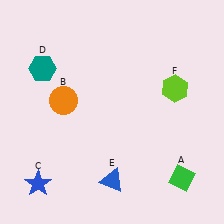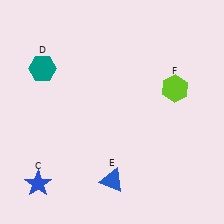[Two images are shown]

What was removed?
The orange circle (B), the green diamond (A) were removed in Image 2.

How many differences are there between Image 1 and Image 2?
There are 2 differences between the two images.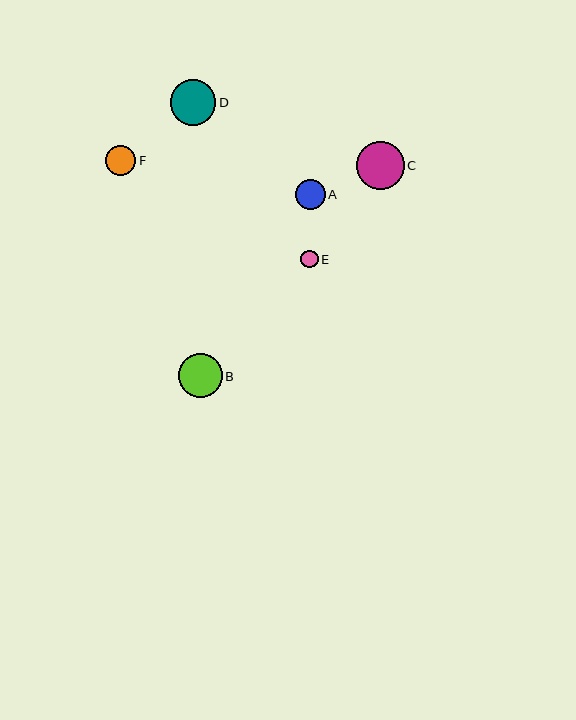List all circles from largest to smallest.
From largest to smallest: C, D, B, F, A, E.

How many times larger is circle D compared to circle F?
Circle D is approximately 1.5 times the size of circle F.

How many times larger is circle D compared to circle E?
Circle D is approximately 2.6 times the size of circle E.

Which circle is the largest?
Circle C is the largest with a size of approximately 48 pixels.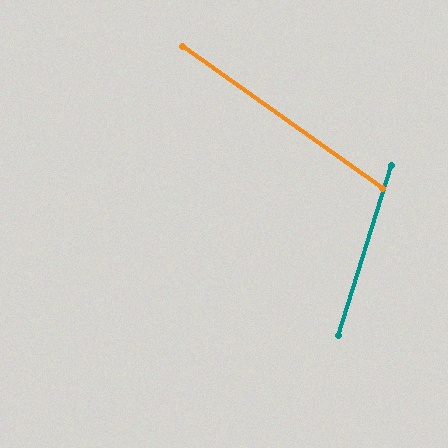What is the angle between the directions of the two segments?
Approximately 72 degrees.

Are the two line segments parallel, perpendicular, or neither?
Neither parallel nor perpendicular — they differ by about 72°.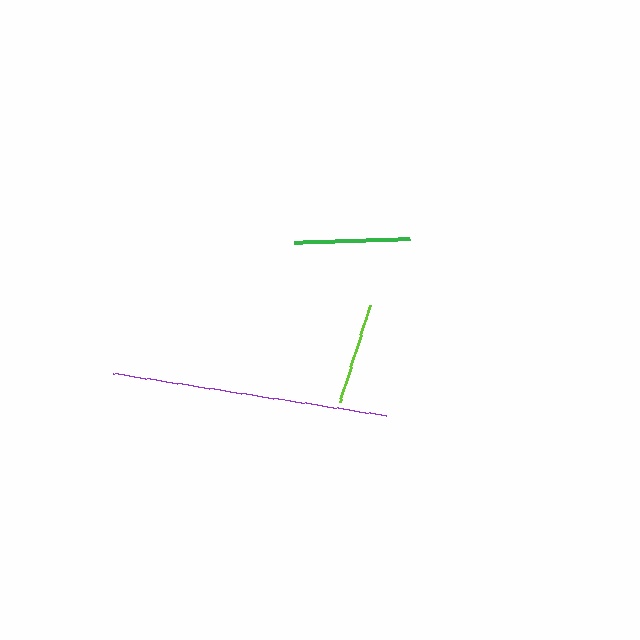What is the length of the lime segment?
The lime segment is approximately 101 pixels long.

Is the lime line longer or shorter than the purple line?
The purple line is longer than the lime line.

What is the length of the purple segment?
The purple segment is approximately 276 pixels long.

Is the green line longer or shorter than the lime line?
The green line is longer than the lime line.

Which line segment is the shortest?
The lime line is the shortest at approximately 101 pixels.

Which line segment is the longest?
The purple line is the longest at approximately 276 pixels.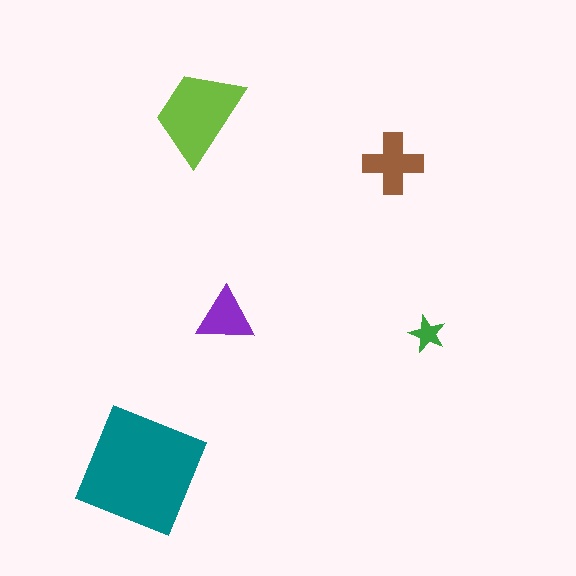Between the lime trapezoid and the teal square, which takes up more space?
The teal square.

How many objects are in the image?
There are 5 objects in the image.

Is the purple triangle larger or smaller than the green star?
Larger.